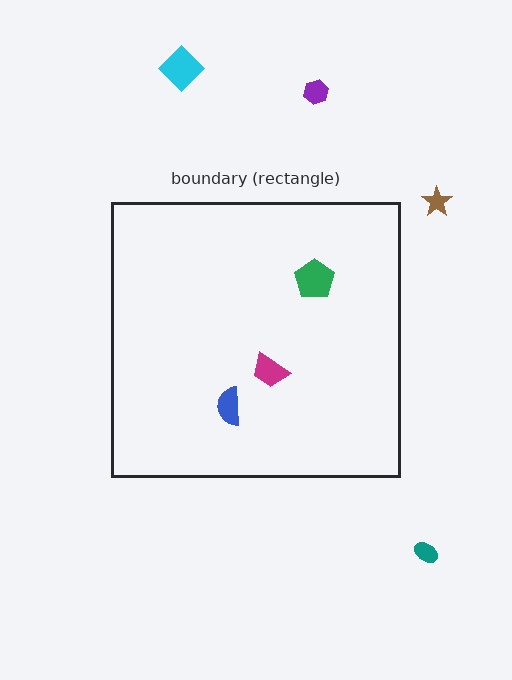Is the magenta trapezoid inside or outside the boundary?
Inside.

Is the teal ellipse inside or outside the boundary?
Outside.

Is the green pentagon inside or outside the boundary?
Inside.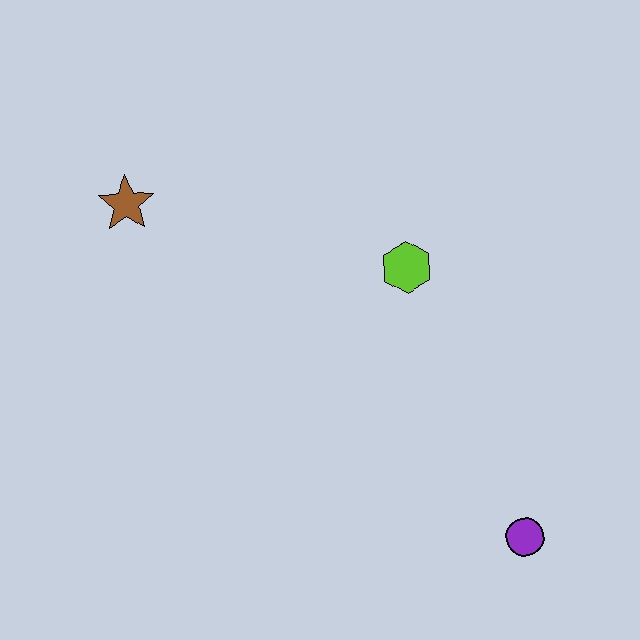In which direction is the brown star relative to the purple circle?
The brown star is to the left of the purple circle.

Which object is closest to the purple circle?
The lime hexagon is closest to the purple circle.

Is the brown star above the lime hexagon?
Yes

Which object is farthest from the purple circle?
The brown star is farthest from the purple circle.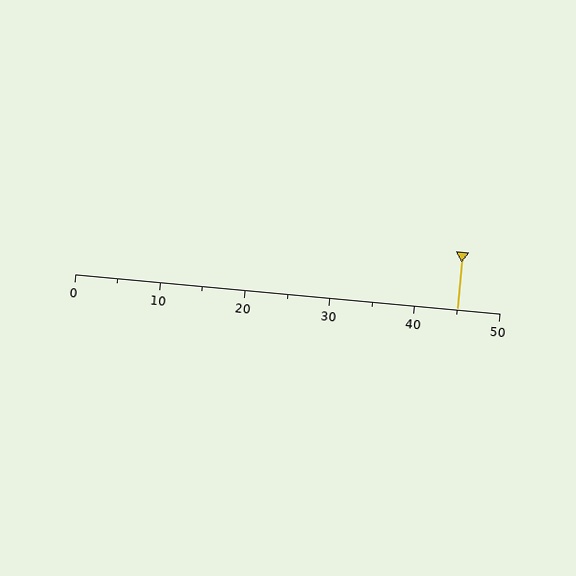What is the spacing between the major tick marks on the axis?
The major ticks are spaced 10 apart.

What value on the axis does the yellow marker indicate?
The marker indicates approximately 45.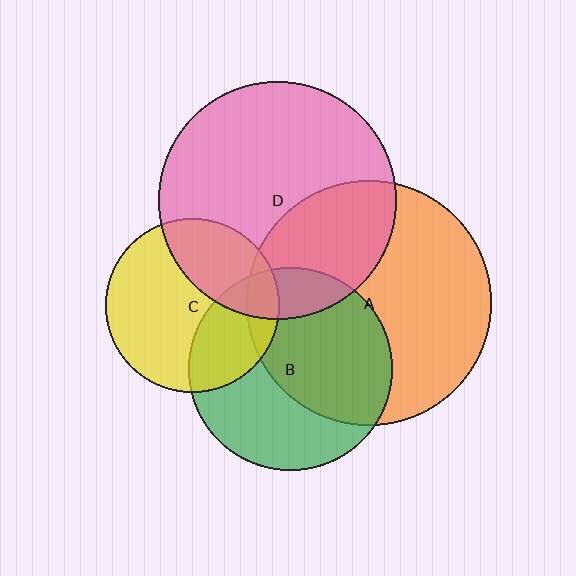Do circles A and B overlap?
Yes.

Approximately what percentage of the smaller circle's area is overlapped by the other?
Approximately 50%.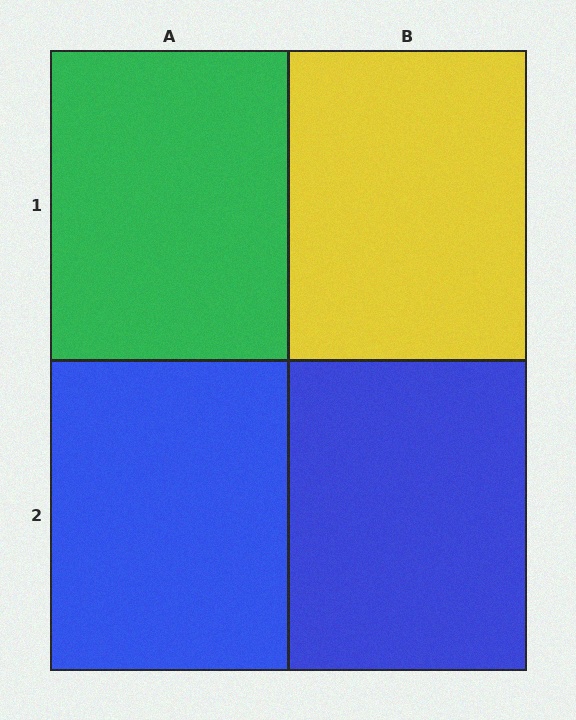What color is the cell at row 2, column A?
Blue.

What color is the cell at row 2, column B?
Blue.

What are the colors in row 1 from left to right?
Green, yellow.